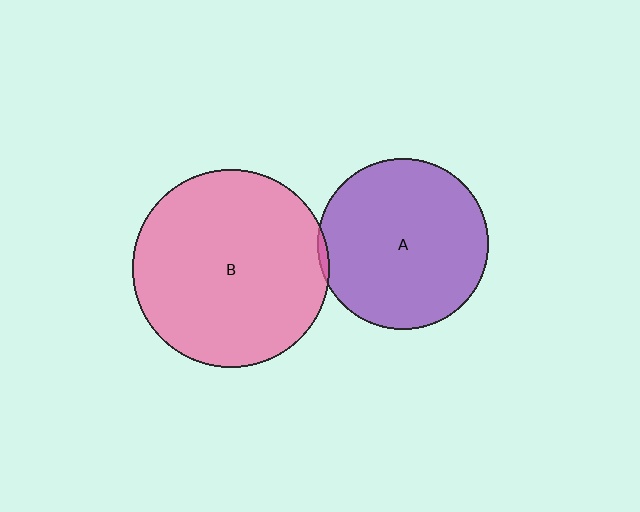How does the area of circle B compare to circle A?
Approximately 1.3 times.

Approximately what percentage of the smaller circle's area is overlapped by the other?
Approximately 5%.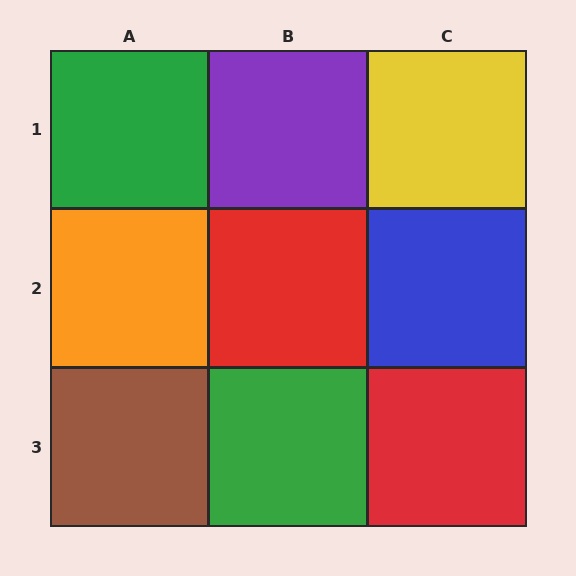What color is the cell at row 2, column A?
Orange.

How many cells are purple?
1 cell is purple.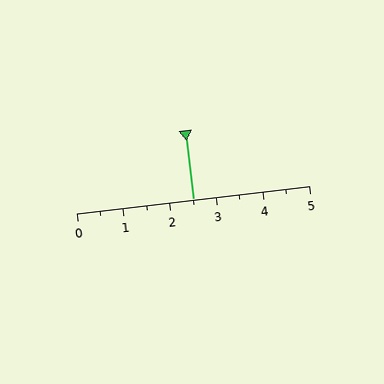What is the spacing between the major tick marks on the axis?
The major ticks are spaced 1 apart.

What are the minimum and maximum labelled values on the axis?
The axis runs from 0 to 5.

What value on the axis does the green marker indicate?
The marker indicates approximately 2.5.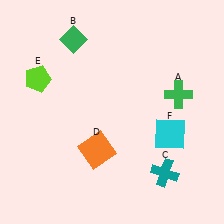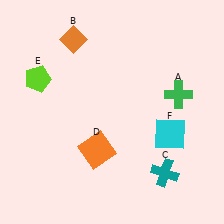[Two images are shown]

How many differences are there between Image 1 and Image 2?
There is 1 difference between the two images.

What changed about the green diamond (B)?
In Image 1, B is green. In Image 2, it changed to orange.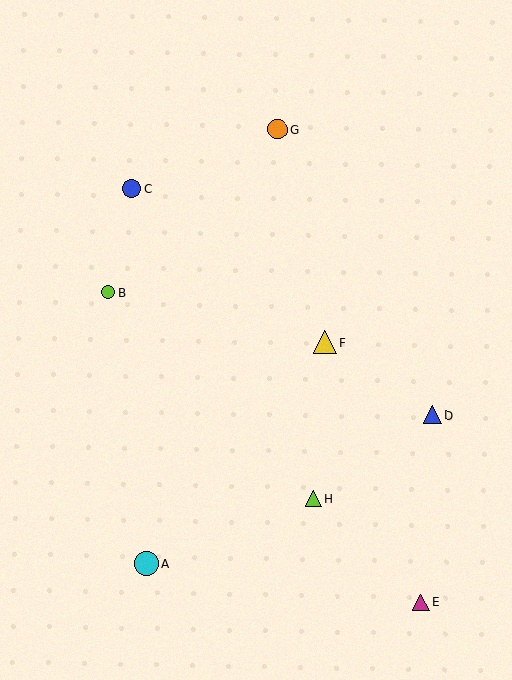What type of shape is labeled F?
Shape F is a yellow triangle.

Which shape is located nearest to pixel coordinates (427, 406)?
The blue triangle (labeled D) at (432, 415) is nearest to that location.